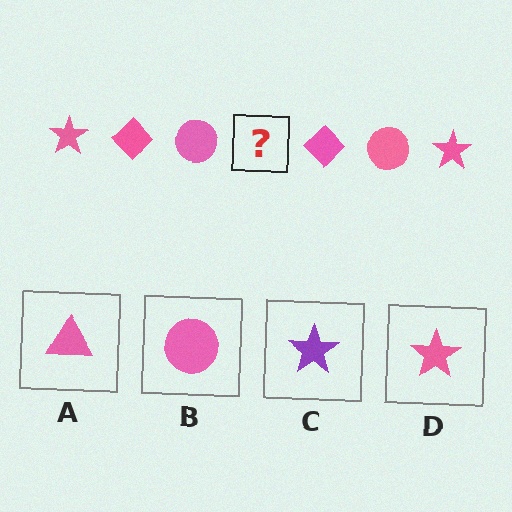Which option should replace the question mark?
Option D.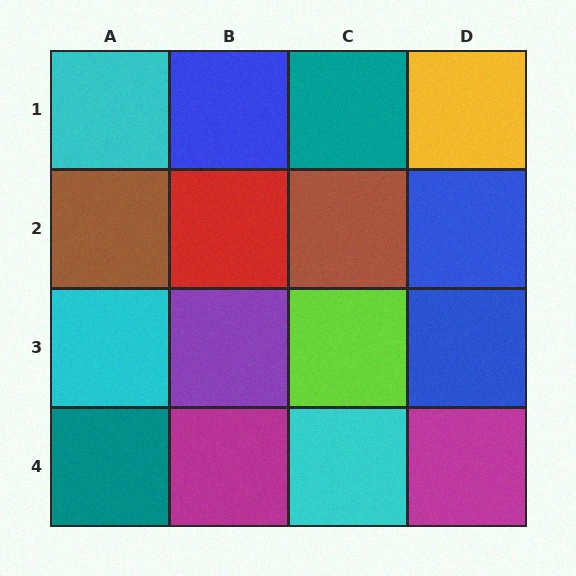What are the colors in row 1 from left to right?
Cyan, blue, teal, yellow.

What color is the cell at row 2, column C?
Brown.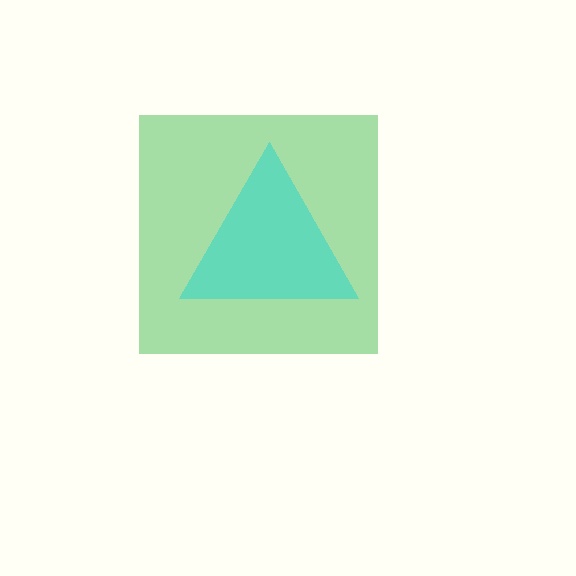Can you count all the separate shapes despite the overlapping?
Yes, there are 2 separate shapes.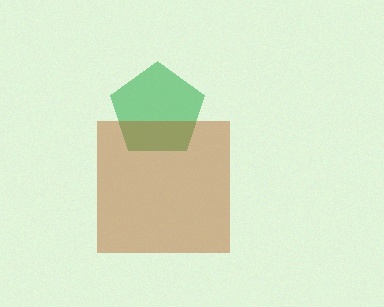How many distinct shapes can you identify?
There are 2 distinct shapes: a green pentagon, a brown square.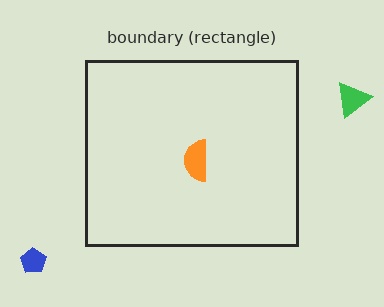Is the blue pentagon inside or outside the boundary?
Outside.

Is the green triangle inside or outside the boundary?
Outside.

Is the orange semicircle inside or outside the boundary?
Inside.